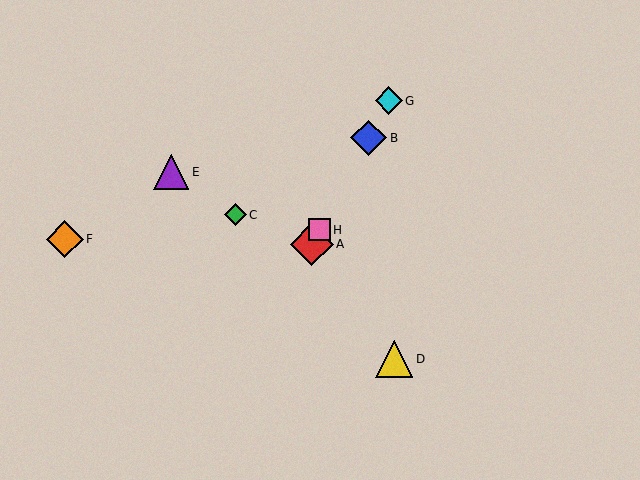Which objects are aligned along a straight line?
Objects A, B, G, H are aligned along a straight line.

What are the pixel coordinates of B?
Object B is at (369, 138).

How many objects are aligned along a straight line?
4 objects (A, B, G, H) are aligned along a straight line.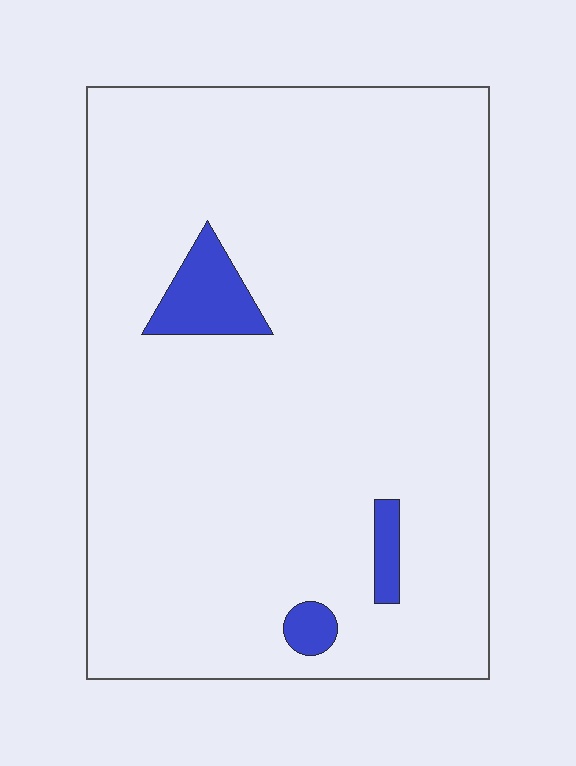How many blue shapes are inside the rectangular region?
3.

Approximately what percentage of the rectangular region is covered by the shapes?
Approximately 5%.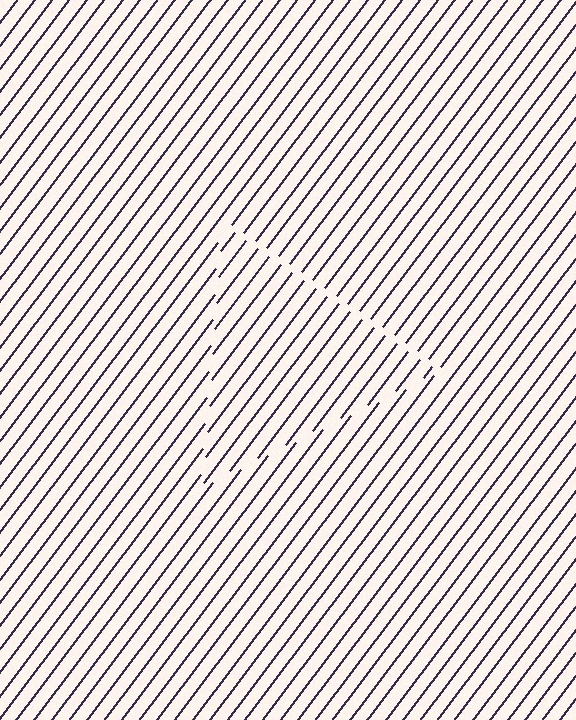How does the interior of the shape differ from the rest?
The interior of the shape contains the same grating, shifted by half a period — the contour is defined by the phase discontinuity where line-ends from the inner and outer gratings abut.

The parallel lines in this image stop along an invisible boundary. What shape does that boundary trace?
An illusory triangle. The interior of the shape contains the same grating, shifted by half a period — the contour is defined by the phase discontinuity where line-ends from the inner and outer gratings abut.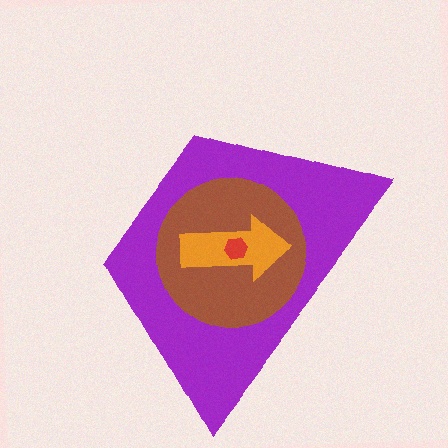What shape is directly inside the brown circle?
The orange arrow.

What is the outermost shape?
The purple trapezoid.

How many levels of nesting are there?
4.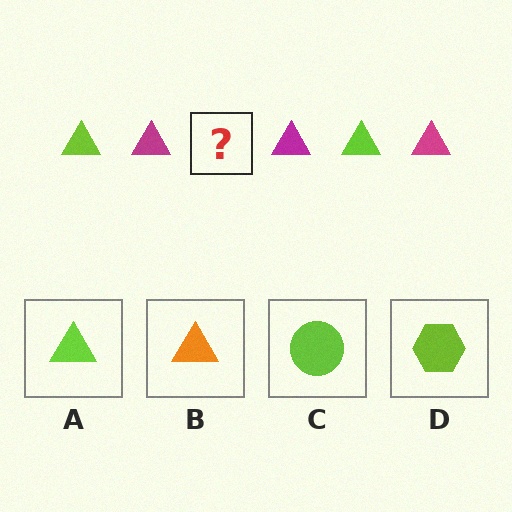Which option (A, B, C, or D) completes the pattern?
A.